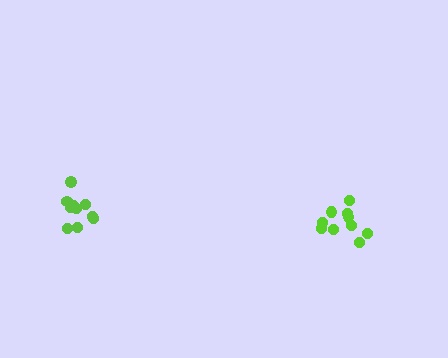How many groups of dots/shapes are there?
There are 2 groups.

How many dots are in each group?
Group 1: 10 dots, Group 2: 10 dots (20 total).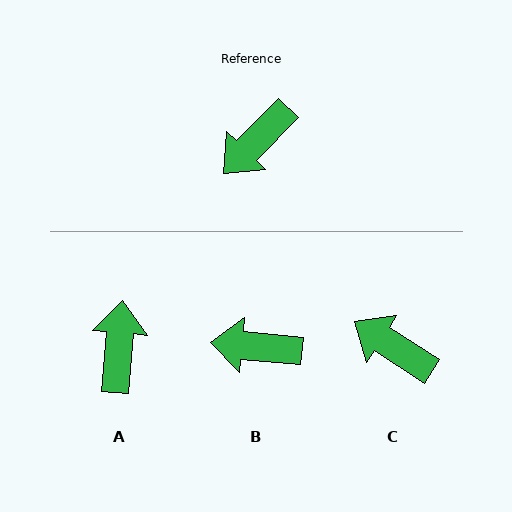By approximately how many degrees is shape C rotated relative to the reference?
Approximately 78 degrees clockwise.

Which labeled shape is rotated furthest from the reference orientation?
A, about 140 degrees away.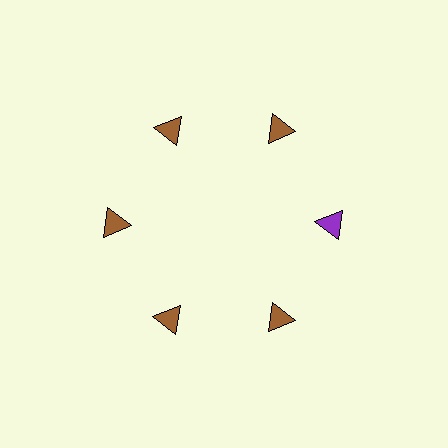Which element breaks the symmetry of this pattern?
The purple triangle at roughly the 3 o'clock position breaks the symmetry. All other shapes are brown triangles.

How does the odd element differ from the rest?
It has a different color: purple instead of brown.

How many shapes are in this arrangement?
There are 6 shapes arranged in a ring pattern.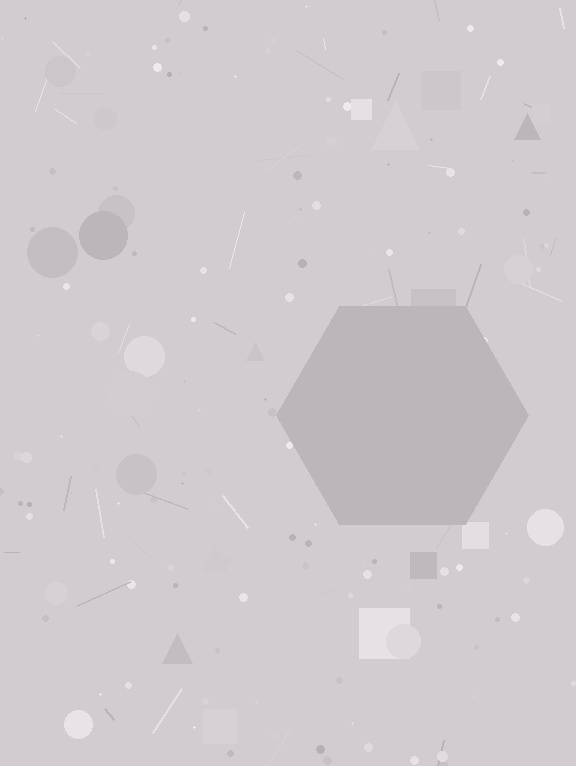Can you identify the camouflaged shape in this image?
The camouflaged shape is a hexagon.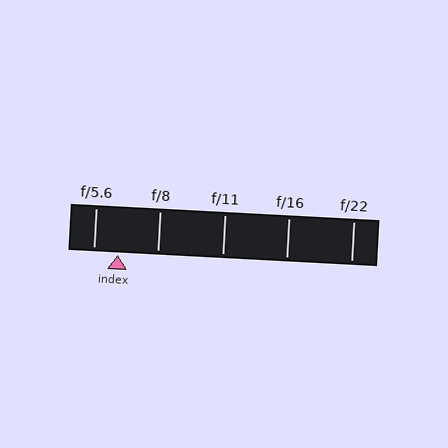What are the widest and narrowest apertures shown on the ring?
The widest aperture shown is f/5.6 and the narrowest is f/22.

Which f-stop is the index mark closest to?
The index mark is closest to f/5.6.